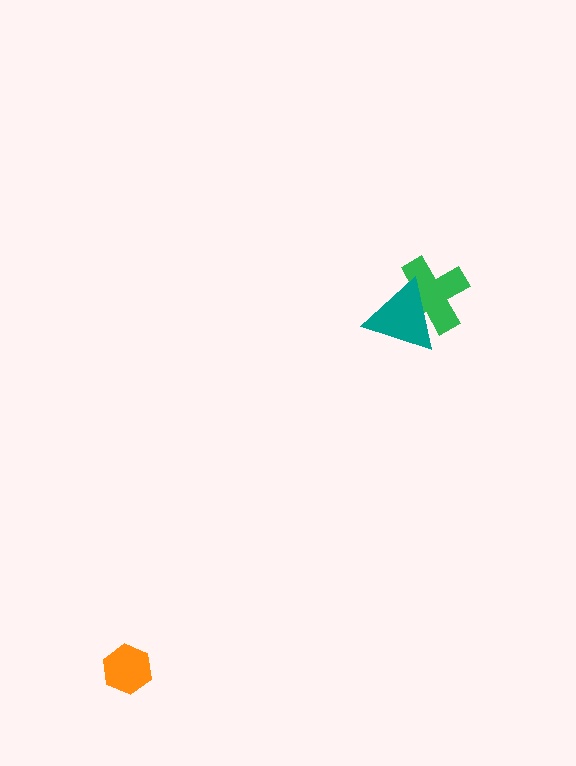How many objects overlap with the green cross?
1 object overlaps with the green cross.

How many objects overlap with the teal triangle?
1 object overlaps with the teal triangle.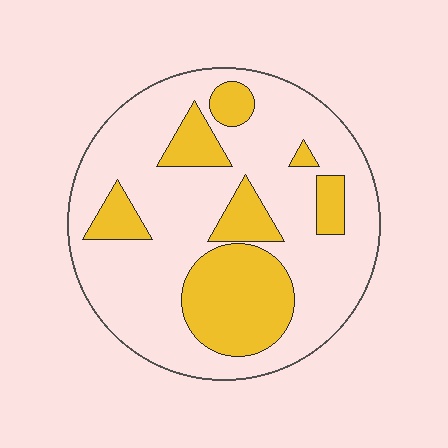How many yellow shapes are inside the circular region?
7.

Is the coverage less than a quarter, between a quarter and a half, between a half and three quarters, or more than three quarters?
Between a quarter and a half.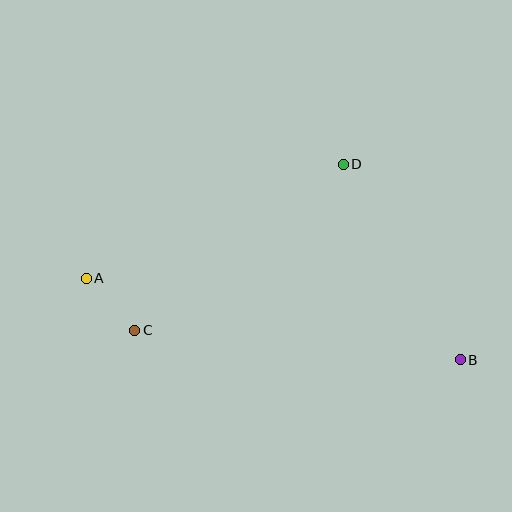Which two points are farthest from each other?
Points A and B are farthest from each other.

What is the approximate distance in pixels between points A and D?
The distance between A and D is approximately 281 pixels.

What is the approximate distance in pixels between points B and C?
The distance between B and C is approximately 326 pixels.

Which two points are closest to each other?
Points A and C are closest to each other.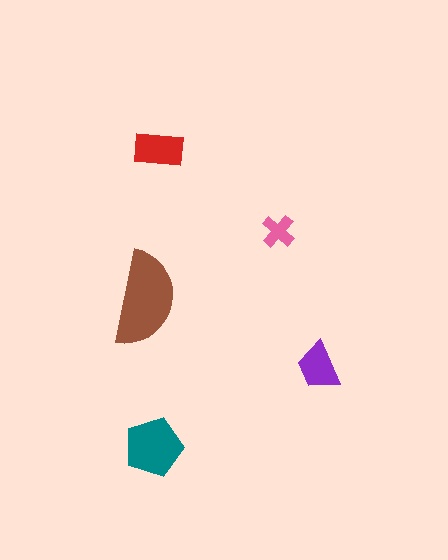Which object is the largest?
The brown semicircle.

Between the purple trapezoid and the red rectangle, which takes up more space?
The red rectangle.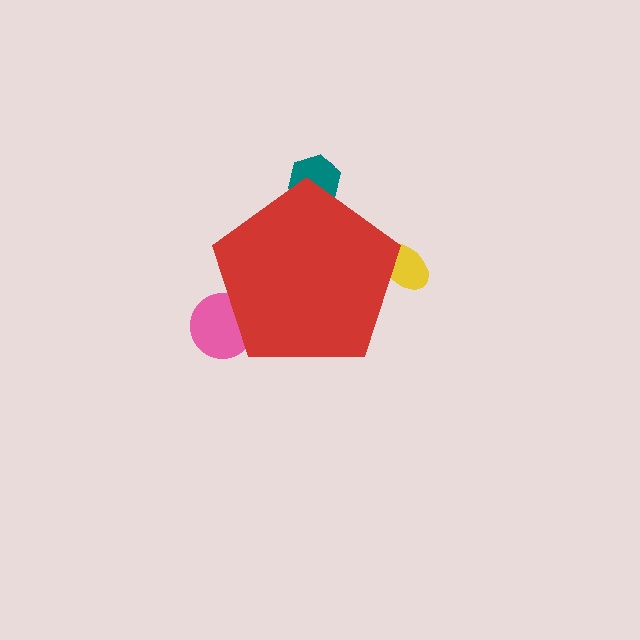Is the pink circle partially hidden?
Yes, the pink circle is partially hidden behind the red pentagon.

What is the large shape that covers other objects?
A red pentagon.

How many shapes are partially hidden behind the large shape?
4 shapes are partially hidden.